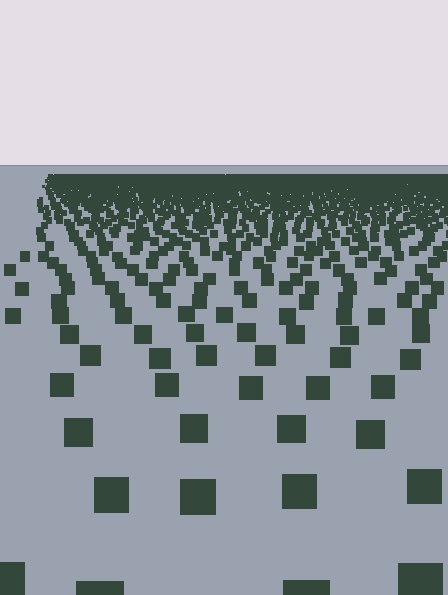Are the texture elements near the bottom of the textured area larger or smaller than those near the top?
Larger. Near the bottom, elements are closer to the viewer and appear at a bigger on-screen size.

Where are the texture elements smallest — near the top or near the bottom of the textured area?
Near the top.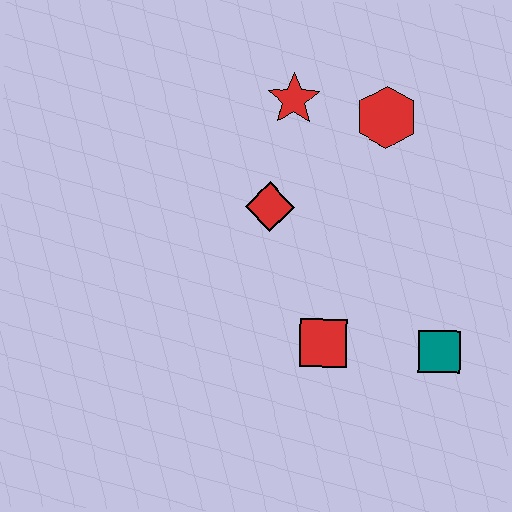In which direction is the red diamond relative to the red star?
The red diamond is below the red star.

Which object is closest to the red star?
The red hexagon is closest to the red star.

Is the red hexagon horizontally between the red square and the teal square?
Yes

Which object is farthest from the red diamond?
The teal square is farthest from the red diamond.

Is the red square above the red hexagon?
No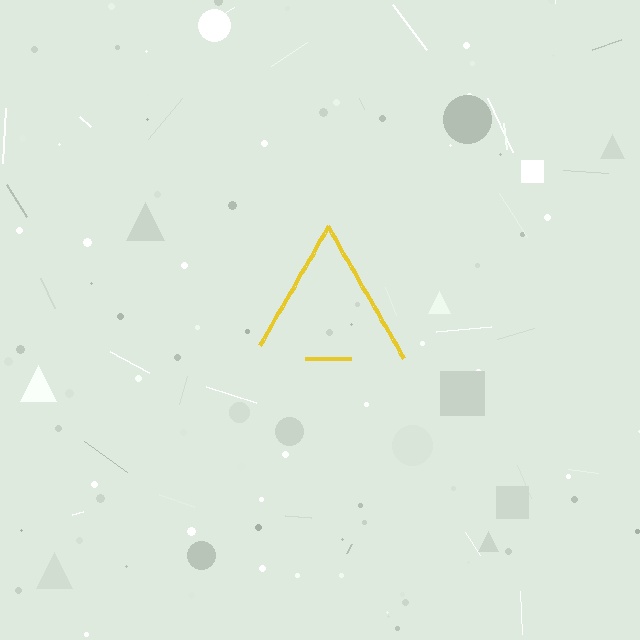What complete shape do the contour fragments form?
The contour fragments form a triangle.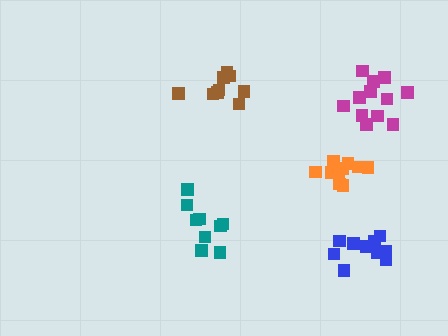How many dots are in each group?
Group 1: 10 dots, Group 2: 12 dots, Group 3: 10 dots, Group 4: 9 dots, Group 5: 9 dots (50 total).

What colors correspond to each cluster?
The clusters are colored: blue, magenta, orange, teal, brown.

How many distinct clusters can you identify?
There are 5 distinct clusters.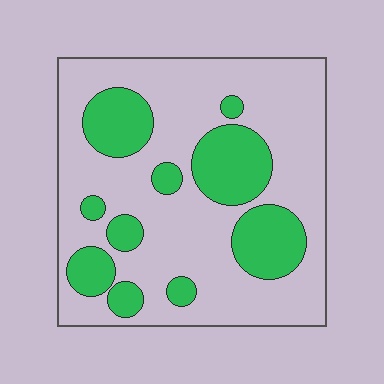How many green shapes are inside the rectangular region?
10.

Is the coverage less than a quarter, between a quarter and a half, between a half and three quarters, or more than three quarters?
Between a quarter and a half.